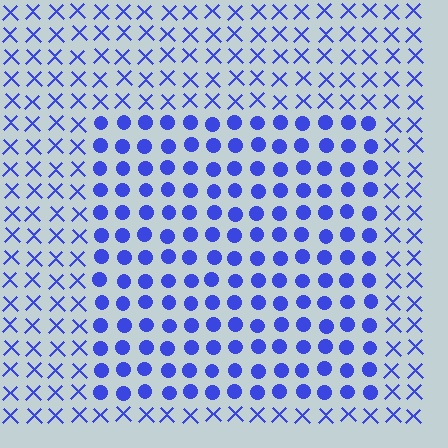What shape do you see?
I see a rectangle.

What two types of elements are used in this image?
The image uses circles inside the rectangle region and X marks outside it.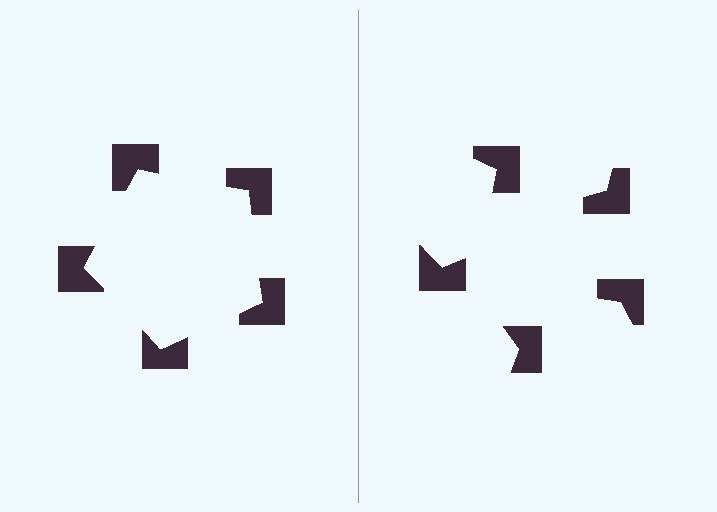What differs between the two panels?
The notched squares are positioned identically on both sides; only the wedge orientations differ. On the left they align to a pentagon; on the right they are misaligned.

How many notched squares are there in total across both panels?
10 — 5 on each side.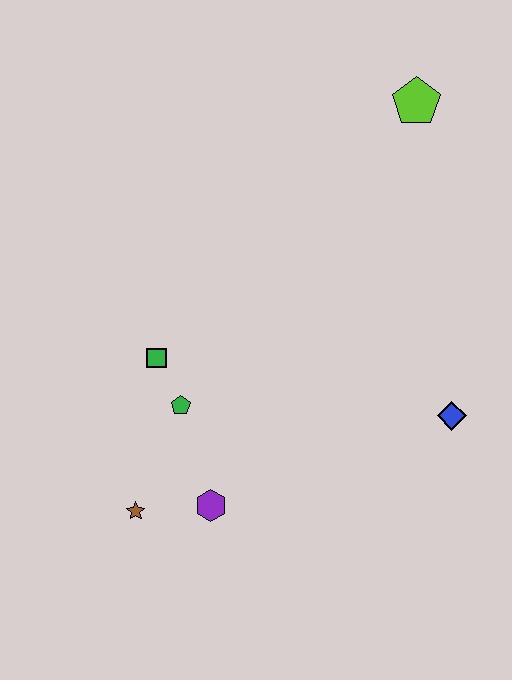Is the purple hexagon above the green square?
No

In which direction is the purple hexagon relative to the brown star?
The purple hexagon is to the right of the brown star.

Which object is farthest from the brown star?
The lime pentagon is farthest from the brown star.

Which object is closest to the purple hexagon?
The brown star is closest to the purple hexagon.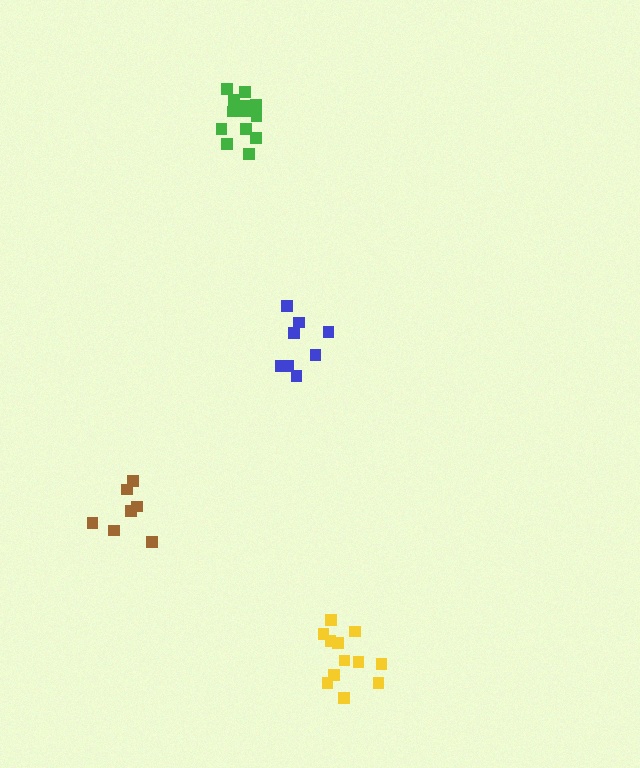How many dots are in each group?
Group 1: 8 dots, Group 2: 7 dots, Group 3: 12 dots, Group 4: 13 dots (40 total).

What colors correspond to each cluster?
The clusters are colored: blue, brown, yellow, green.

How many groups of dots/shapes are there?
There are 4 groups.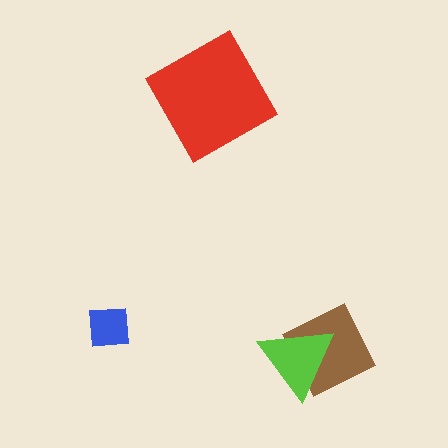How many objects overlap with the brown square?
1 object overlaps with the brown square.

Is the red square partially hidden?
No, no other shape covers it.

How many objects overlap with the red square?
0 objects overlap with the red square.